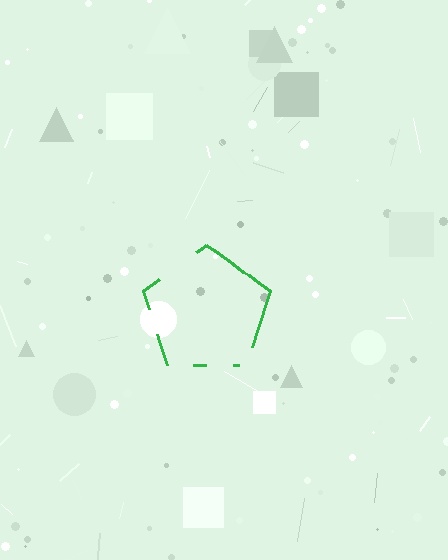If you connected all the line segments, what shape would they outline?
They would outline a pentagon.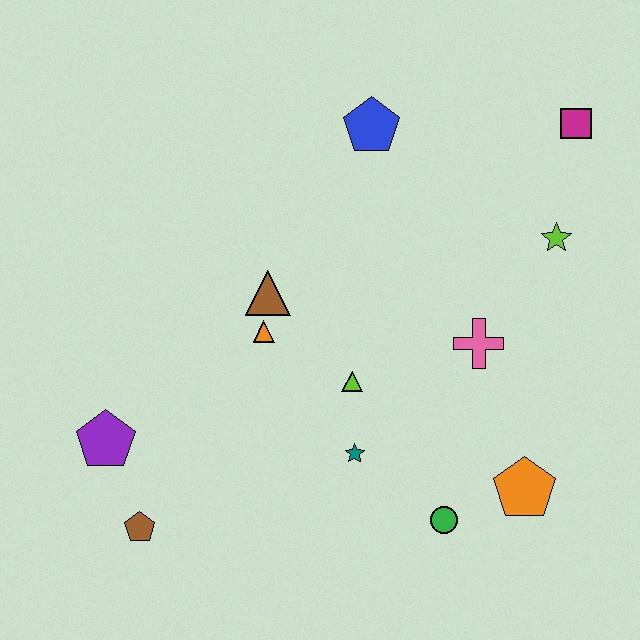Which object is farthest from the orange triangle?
The magenta square is farthest from the orange triangle.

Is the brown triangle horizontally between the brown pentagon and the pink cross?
Yes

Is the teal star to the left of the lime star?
Yes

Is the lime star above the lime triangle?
Yes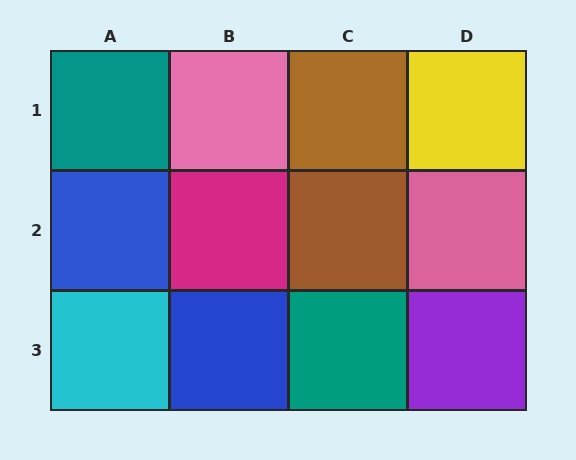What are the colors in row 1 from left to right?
Teal, pink, brown, yellow.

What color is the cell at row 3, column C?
Teal.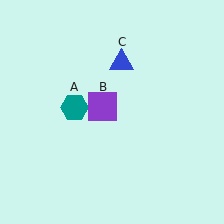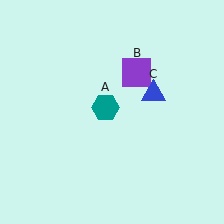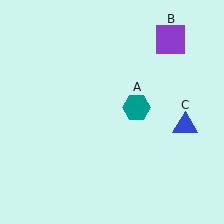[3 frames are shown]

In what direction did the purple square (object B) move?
The purple square (object B) moved up and to the right.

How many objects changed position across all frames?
3 objects changed position: teal hexagon (object A), purple square (object B), blue triangle (object C).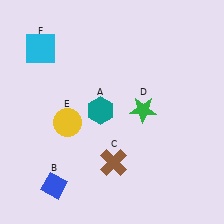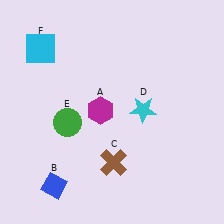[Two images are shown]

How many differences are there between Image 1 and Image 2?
There are 3 differences between the two images.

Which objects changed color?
A changed from teal to magenta. D changed from green to cyan. E changed from yellow to green.